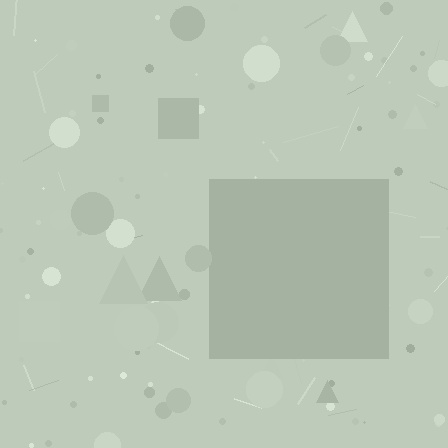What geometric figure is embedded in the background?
A square is embedded in the background.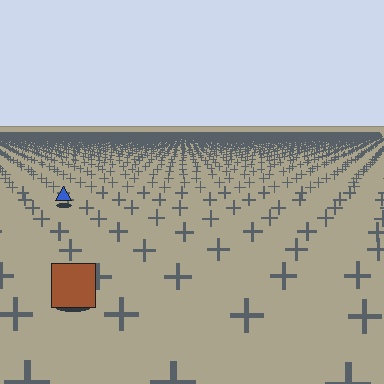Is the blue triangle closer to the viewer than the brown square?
No. The brown square is closer — you can tell from the texture gradient: the ground texture is coarser near it.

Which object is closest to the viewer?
The brown square is closest. The texture marks near it are larger and more spread out.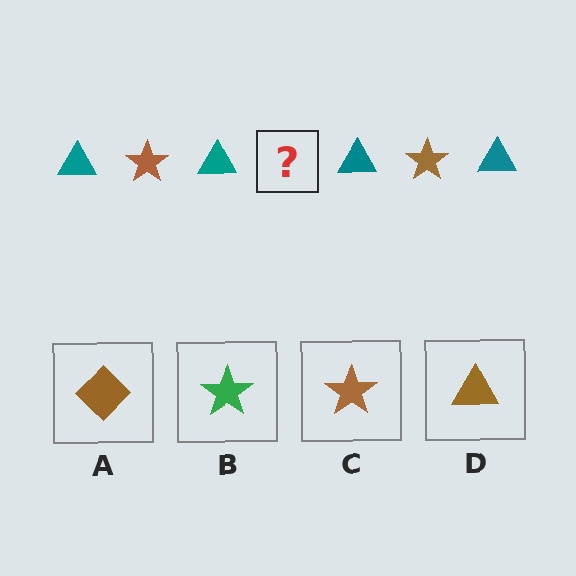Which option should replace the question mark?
Option C.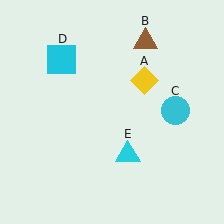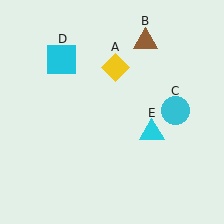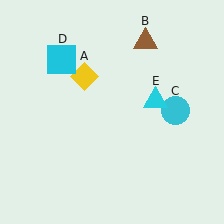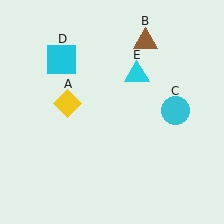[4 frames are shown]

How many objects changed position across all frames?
2 objects changed position: yellow diamond (object A), cyan triangle (object E).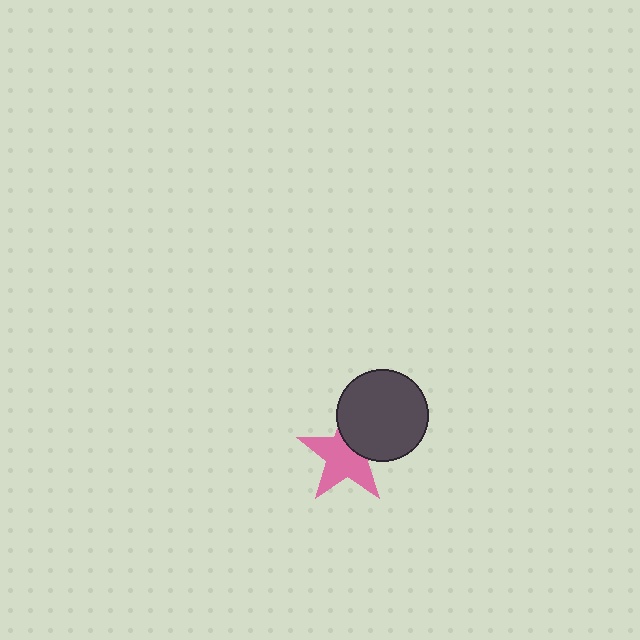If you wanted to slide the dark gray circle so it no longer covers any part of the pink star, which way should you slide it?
Slide it toward the upper-right — that is the most direct way to separate the two shapes.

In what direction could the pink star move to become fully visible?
The pink star could move toward the lower-left. That would shift it out from behind the dark gray circle entirely.